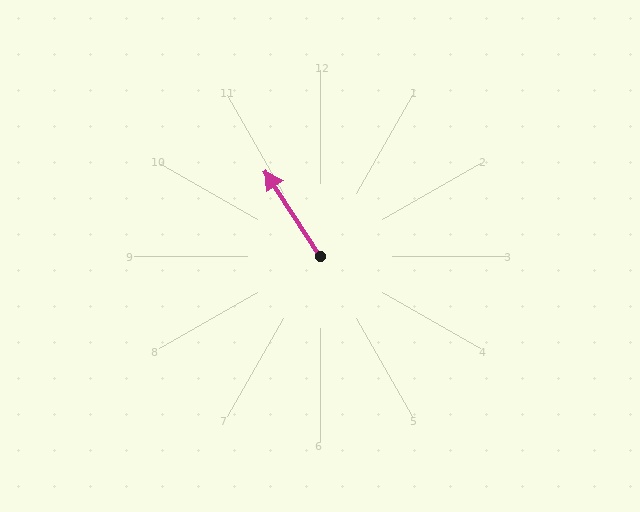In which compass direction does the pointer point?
Northwest.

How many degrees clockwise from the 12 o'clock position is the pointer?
Approximately 327 degrees.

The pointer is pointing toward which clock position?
Roughly 11 o'clock.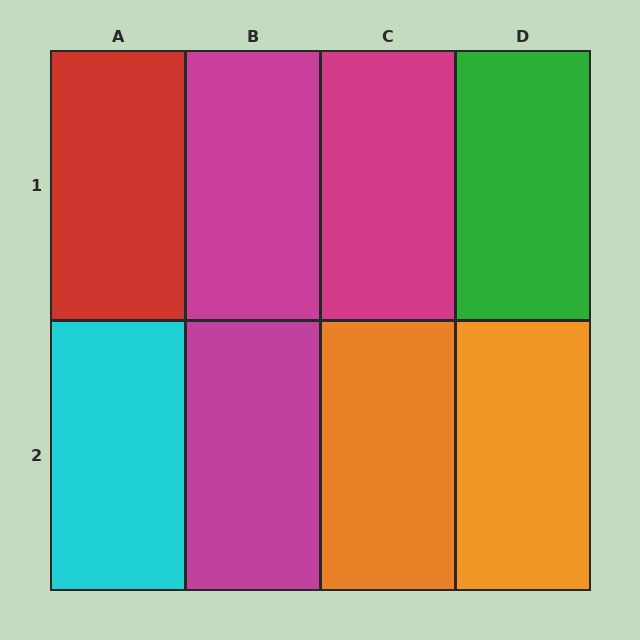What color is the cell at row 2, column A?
Cyan.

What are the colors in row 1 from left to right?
Red, magenta, magenta, green.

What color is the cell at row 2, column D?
Orange.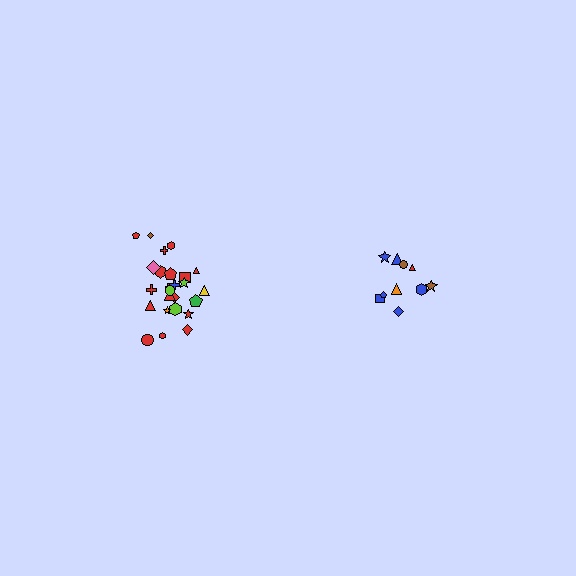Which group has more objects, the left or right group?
The left group.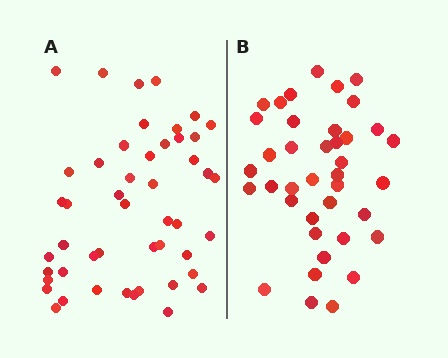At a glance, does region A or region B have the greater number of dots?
Region A (the left region) has more dots.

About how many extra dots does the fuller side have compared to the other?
Region A has roughly 8 or so more dots than region B.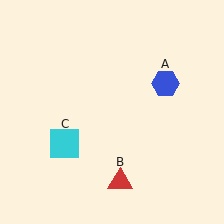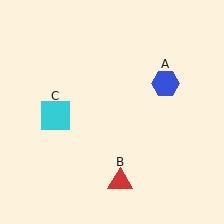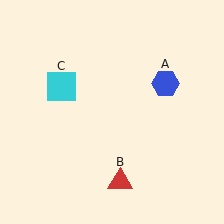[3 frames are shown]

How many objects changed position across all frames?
1 object changed position: cyan square (object C).